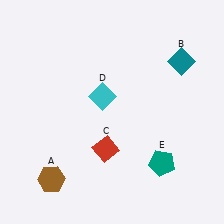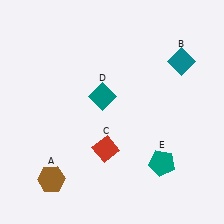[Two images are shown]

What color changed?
The diamond (D) changed from cyan in Image 1 to teal in Image 2.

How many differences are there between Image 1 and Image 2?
There is 1 difference between the two images.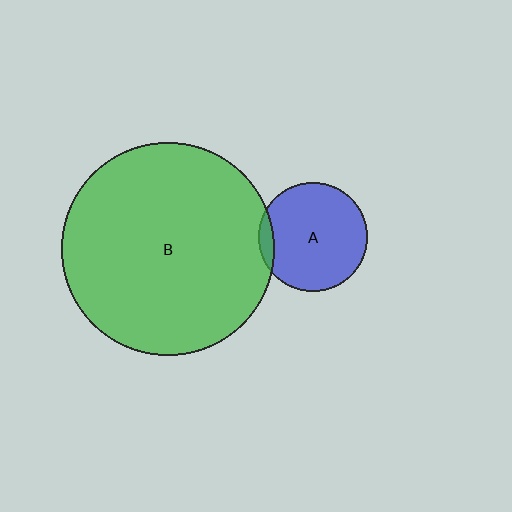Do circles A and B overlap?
Yes.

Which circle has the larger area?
Circle B (green).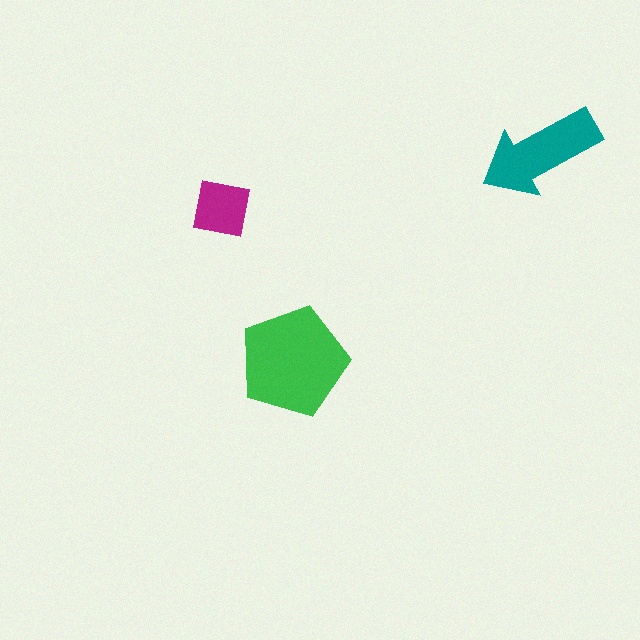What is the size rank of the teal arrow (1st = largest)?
2nd.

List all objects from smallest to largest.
The magenta square, the teal arrow, the green pentagon.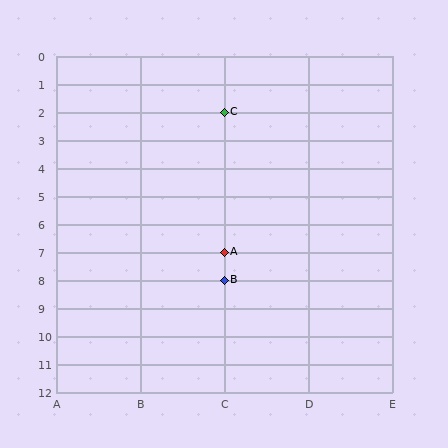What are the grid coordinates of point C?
Point C is at grid coordinates (C, 2).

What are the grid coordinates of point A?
Point A is at grid coordinates (C, 7).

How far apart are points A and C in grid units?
Points A and C are 5 rows apart.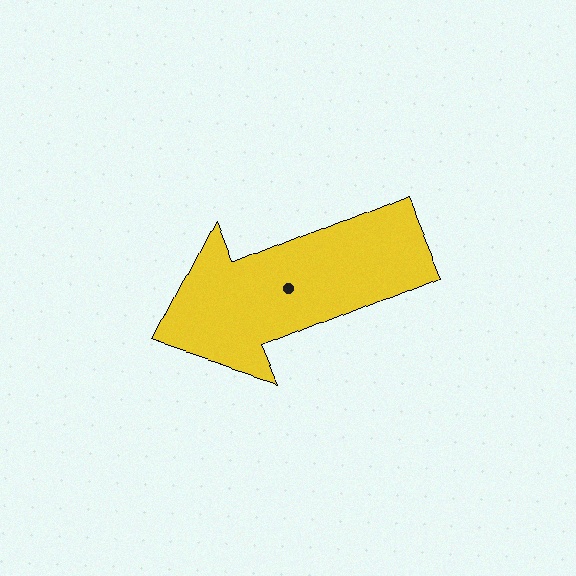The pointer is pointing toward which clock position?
Roughly 8 o'clock.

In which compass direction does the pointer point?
Southwest.